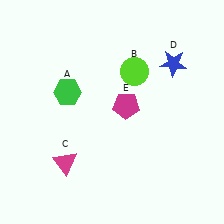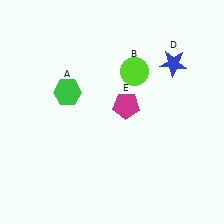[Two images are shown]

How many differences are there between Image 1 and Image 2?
There is 1 difference between the two images.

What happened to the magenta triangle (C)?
The magenta triangle (C) was removed in Image 2. It was in the bottom-left area of Image 1.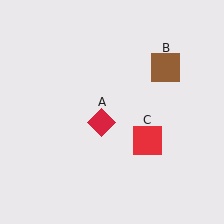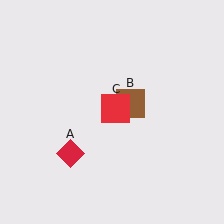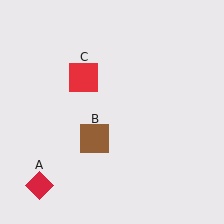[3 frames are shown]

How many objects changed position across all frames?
3 objects changed position: red diamond (object A), brown square (object B), red square (object C).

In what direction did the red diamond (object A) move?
The red diamond (object A) moved down and to the left.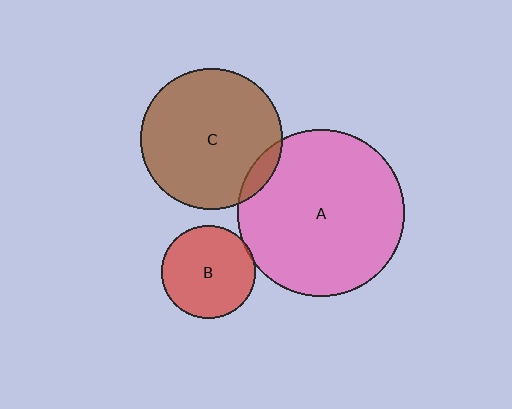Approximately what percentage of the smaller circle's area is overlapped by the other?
Approximately 5%.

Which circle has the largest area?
Circle A (pink).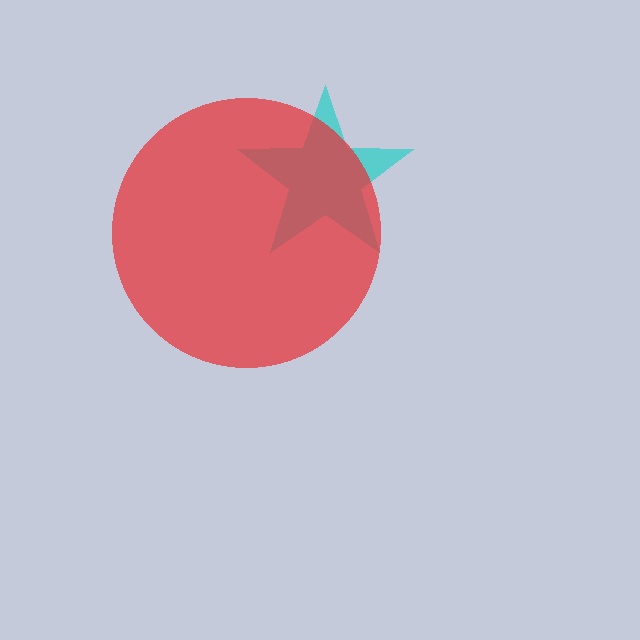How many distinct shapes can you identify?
There are 2 distinct shapes: a cyan star, a red circle.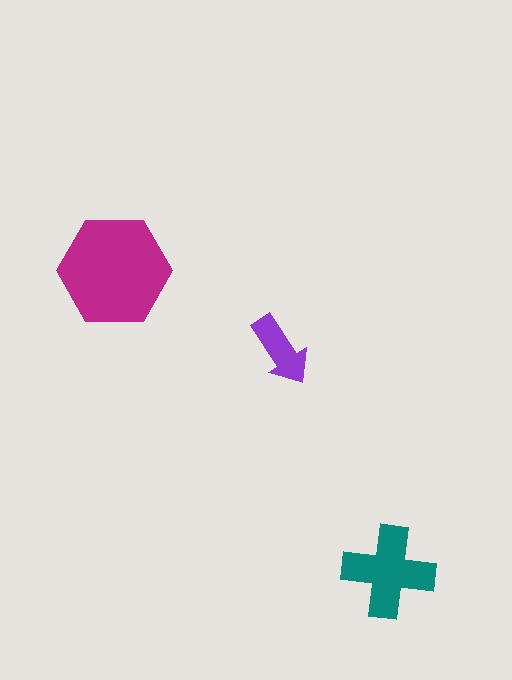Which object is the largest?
The magenta hexagon.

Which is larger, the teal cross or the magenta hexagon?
The magenta hexagon.